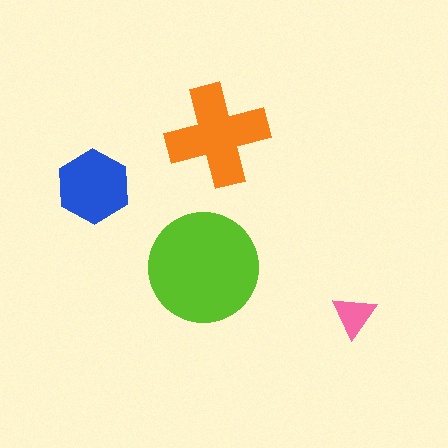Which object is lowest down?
The pink triangle is bottommost.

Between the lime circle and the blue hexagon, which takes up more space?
The lime circle.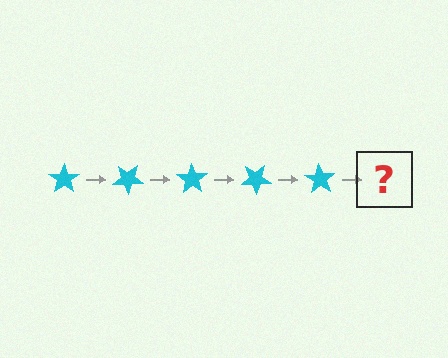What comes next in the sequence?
The next element should be a cyan star rotated 175 degrees.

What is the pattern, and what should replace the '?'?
The pattern is that the star rotates 35 degrees each step. The '?' should be a cyan star rotated 175 degrees.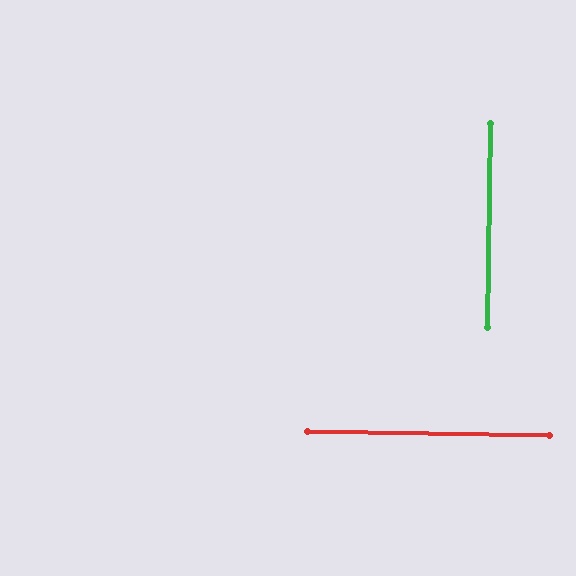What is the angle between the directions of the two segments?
Approximately 90 degrees.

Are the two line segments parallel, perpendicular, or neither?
Perpendicular — they meet at approximately 90°.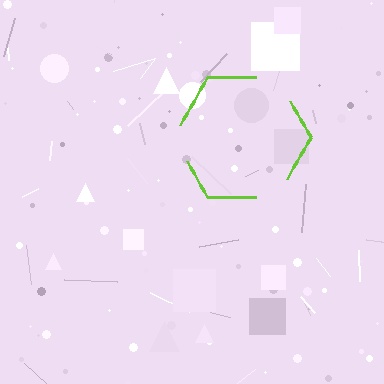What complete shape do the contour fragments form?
The contour fragments form a hexagon.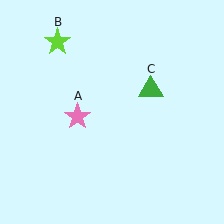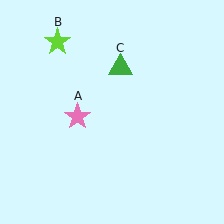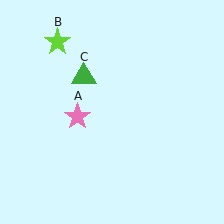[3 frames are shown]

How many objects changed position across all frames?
1 object changed position: green triangle (object C).